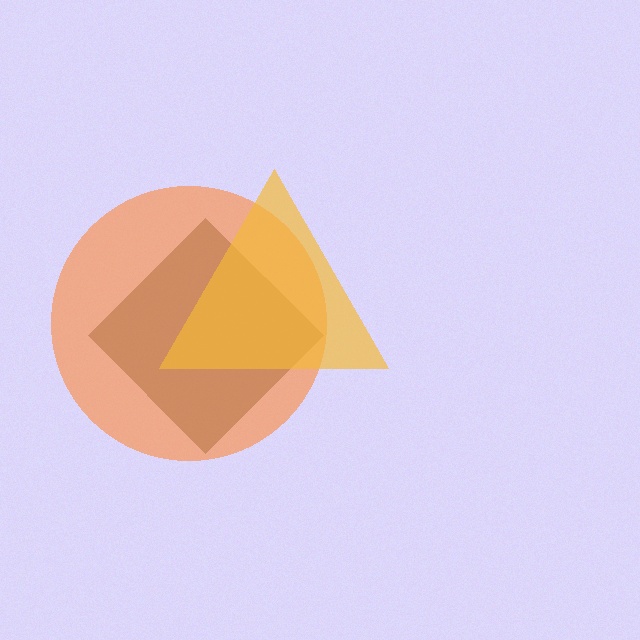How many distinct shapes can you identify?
There are 3 distinct shapes: an orange circle, a brown diamond, a yellow triangle.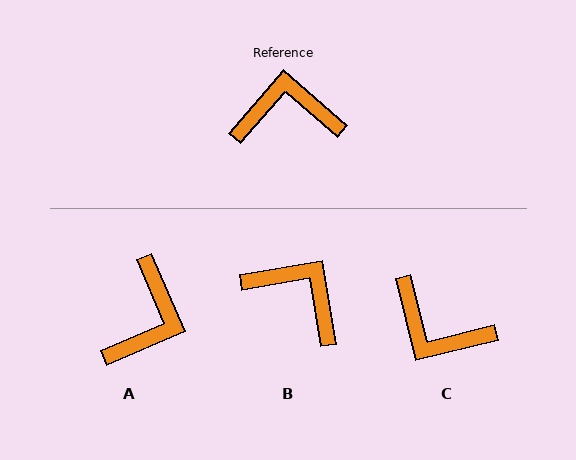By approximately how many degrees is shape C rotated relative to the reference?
Approximately 145 degrees counter-clockwise.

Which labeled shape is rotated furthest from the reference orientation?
C, about 145 degrees away.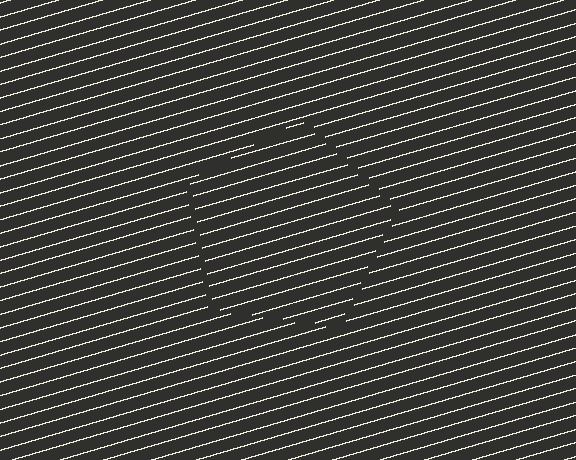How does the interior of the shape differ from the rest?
The interior of the shape contains the same grating, shifted by half a period — the contour is defined by the phase discontinuity where line-ends from the inner and outer gratings abut.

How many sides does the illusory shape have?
5 sides — the line-ends trace a pentagon.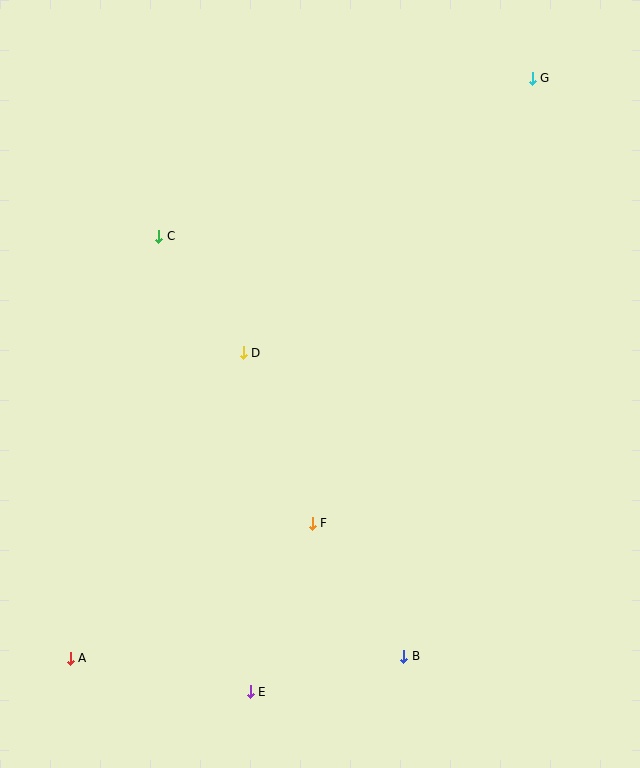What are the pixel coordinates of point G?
Point G is at (532, 78).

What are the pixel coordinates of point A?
Point A is at (70, 658).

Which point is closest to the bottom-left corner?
Point A is closest to the bottom-left corner.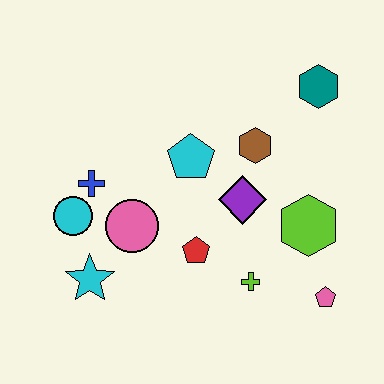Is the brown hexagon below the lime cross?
No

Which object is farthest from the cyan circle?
The teal hexagon is farthest from the cyan circle.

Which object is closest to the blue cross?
The cyan circle is closest to the blue cross.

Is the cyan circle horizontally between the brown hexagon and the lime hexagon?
No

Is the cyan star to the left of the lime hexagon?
Yes